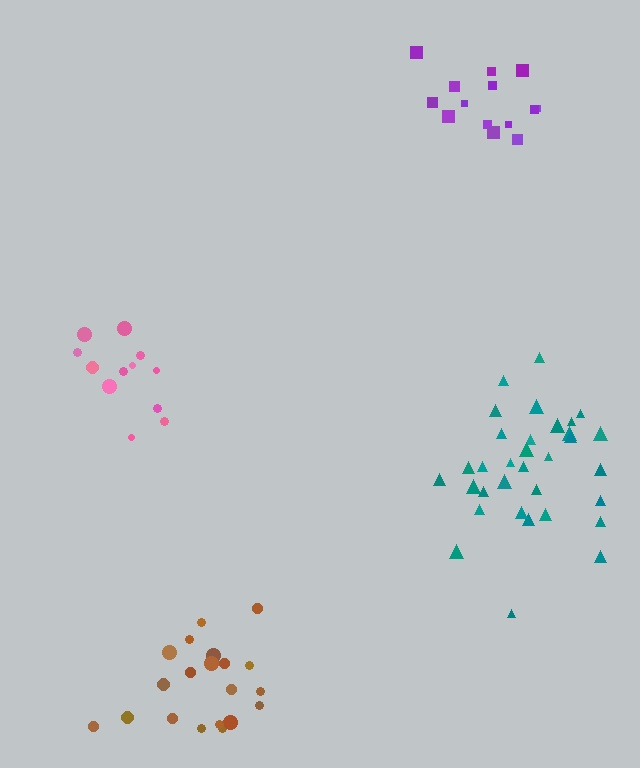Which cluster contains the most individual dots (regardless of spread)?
Teal (33).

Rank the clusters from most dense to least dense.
brown, purple, teal, pink.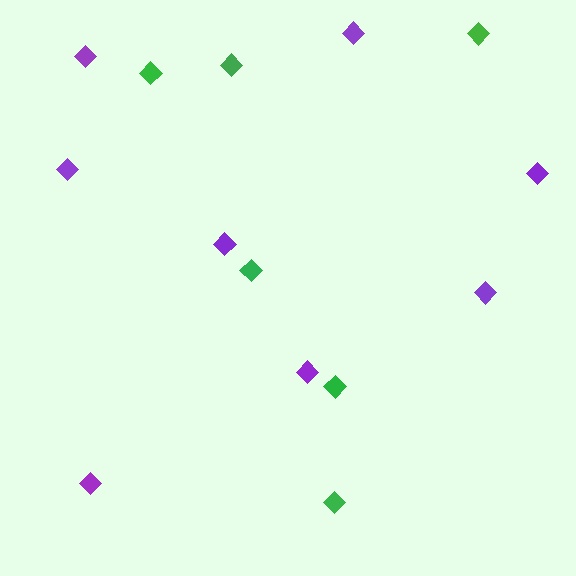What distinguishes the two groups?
There are 2 groups: one group of purple diamonds (8) and one group of green diamonds (6).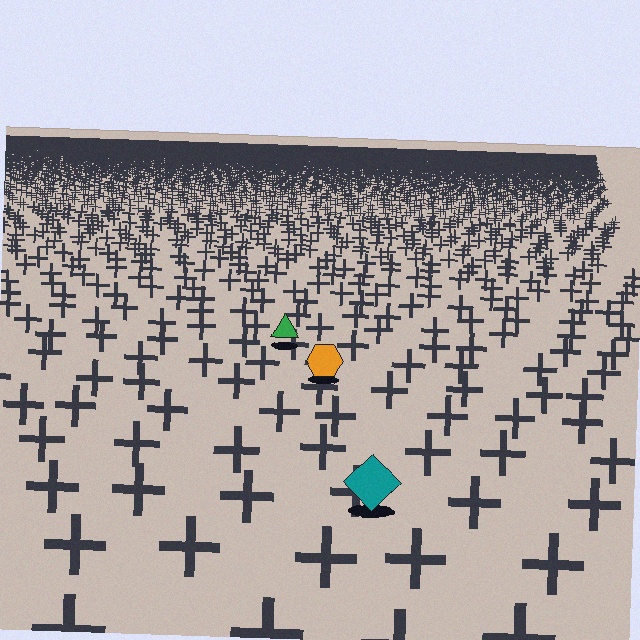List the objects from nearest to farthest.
From nearest to farthest: the teal diamond, the orange hexagon, the green triangle.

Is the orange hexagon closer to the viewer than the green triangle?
Yes. The orange hexagon is closer — you can tell from the texture gradient: the ground texture is coarser near it.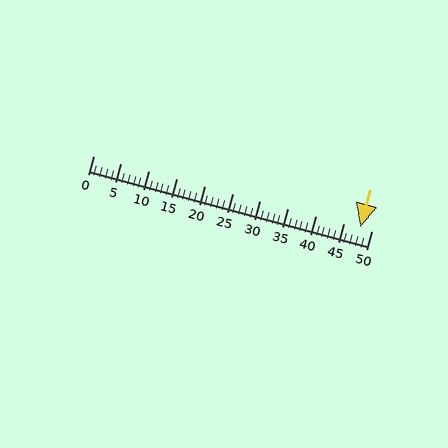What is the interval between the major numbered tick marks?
The major tick marks are spaced 5 units apart.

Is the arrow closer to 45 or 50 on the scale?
The arrow is closer to 50.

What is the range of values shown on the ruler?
The ruler shows values from 0 to 50.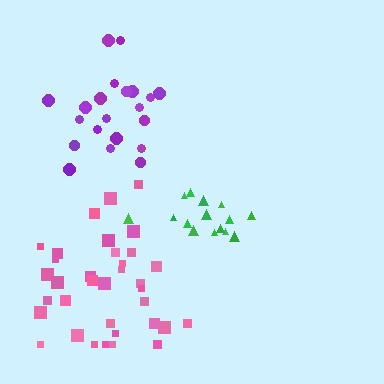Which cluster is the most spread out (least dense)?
Purple.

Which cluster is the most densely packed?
Pink.